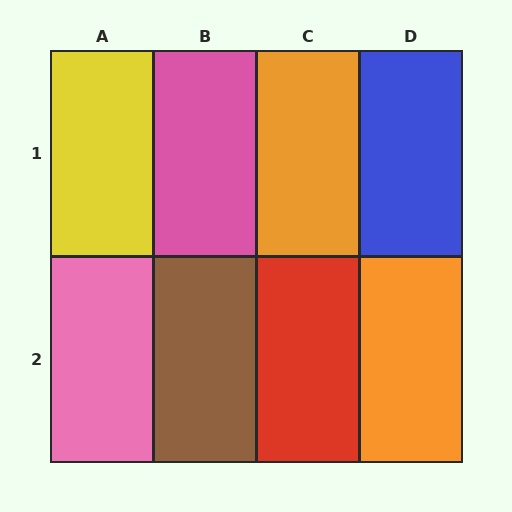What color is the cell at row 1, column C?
Orange.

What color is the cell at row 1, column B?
Pink.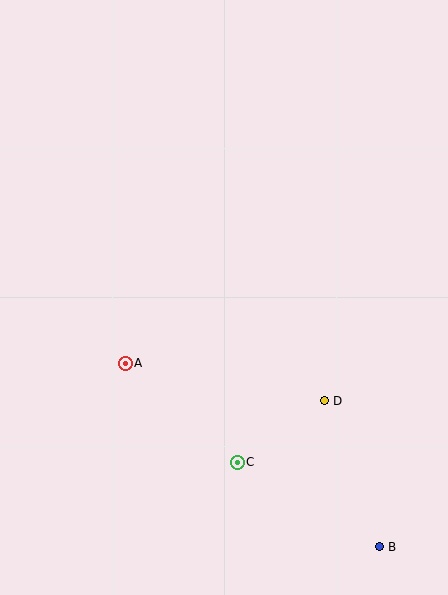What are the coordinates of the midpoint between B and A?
The midpoint between B and A is at (252, 455).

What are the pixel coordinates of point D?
Point D is at (324, 401).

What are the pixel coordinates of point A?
Point A is at (125, 363).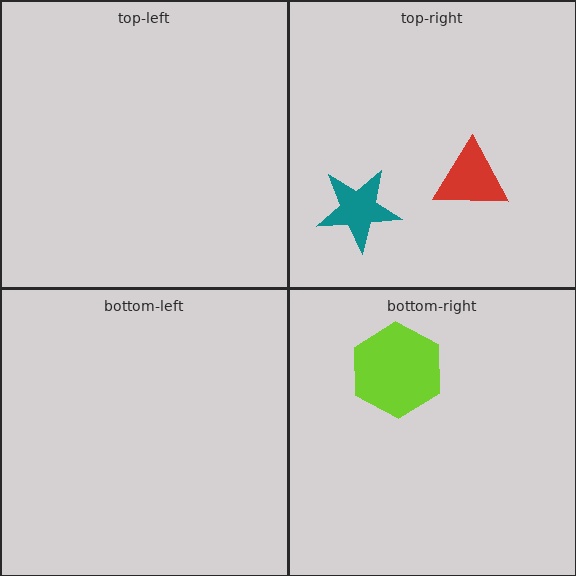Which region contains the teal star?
The top-right region.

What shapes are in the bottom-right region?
The lime hexagon.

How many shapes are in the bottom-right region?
1.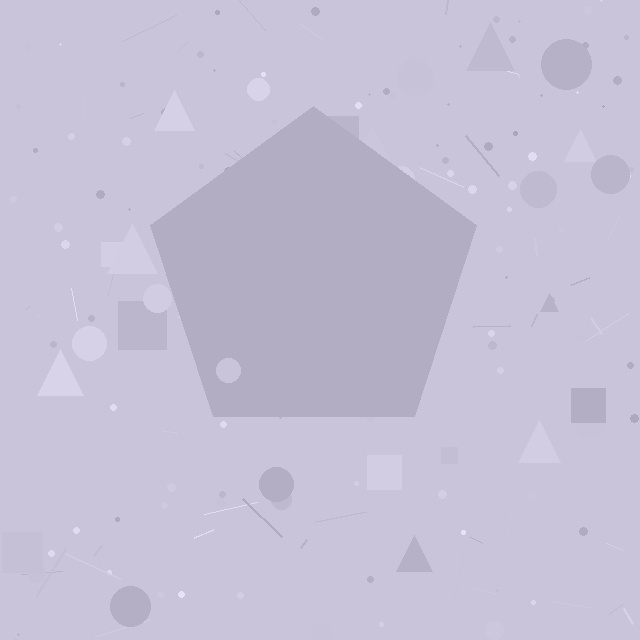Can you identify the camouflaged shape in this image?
The camouflaged shape is a pentagon.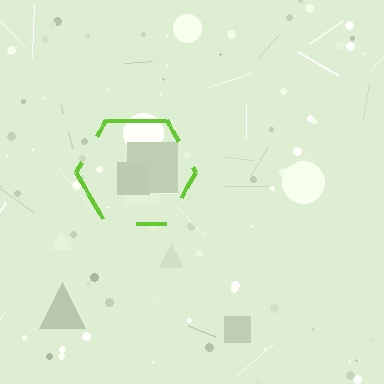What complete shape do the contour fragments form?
The contour fragments form a hexagon.